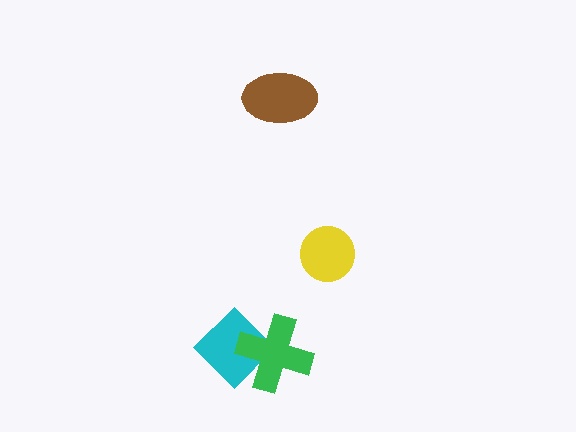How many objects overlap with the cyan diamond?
1 object overlaps with the cyan diamond.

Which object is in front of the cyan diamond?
The green cross is in front of the cyan diamond.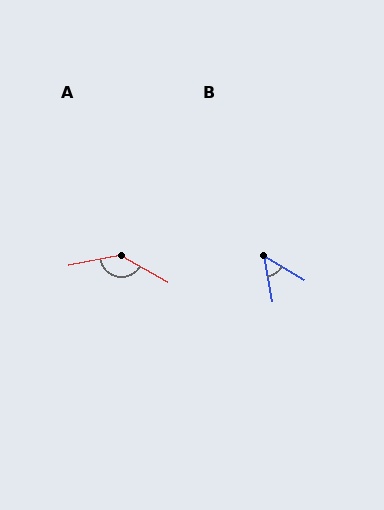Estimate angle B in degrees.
Approximately 49 degrees.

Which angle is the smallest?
B, at approximately 49 degrees.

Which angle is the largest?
A, at approximately 138 degrees.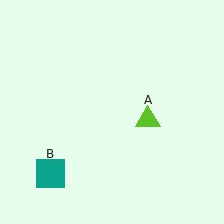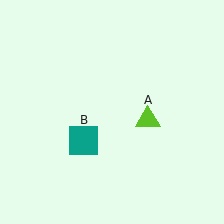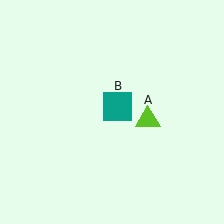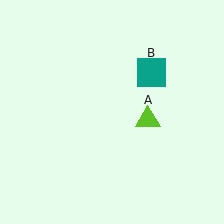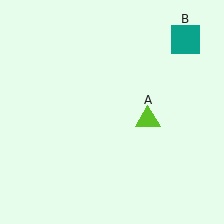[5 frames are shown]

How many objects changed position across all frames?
1 object changed position: teal square (object B).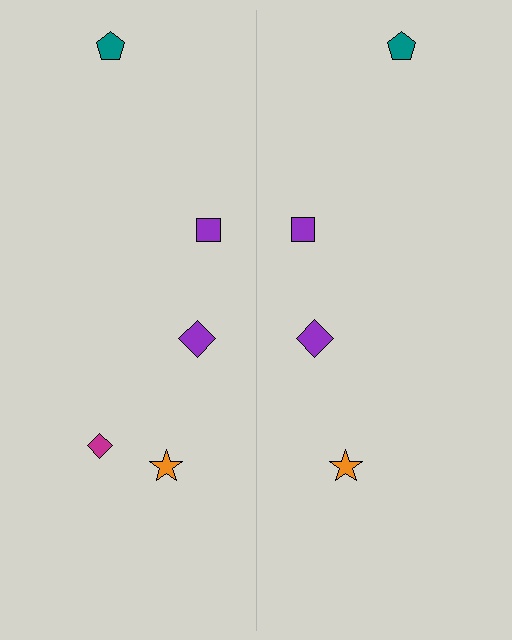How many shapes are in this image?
There are 9 shapes in this image.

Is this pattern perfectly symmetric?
No, the pattern is not perfectly symmetric. A magenta diamond is missing from the right side.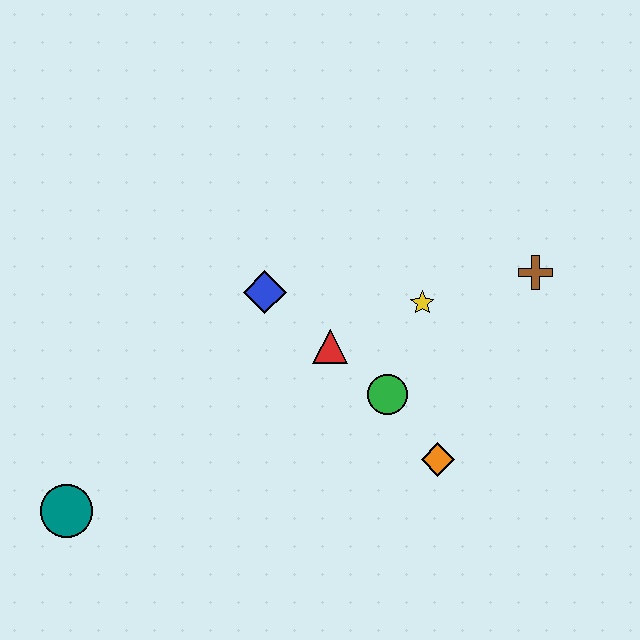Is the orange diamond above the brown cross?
No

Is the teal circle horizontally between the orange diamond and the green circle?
No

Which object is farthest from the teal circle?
The brown cross is farthest from the teal circle.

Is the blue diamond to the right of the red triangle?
No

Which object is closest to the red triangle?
The green circle is closest to the red triangle.